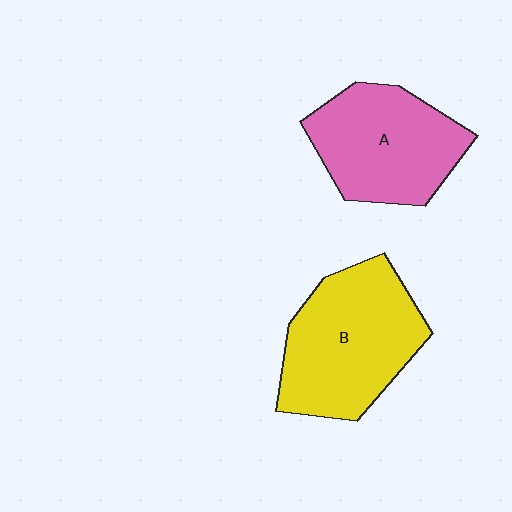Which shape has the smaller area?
Shape A (pink).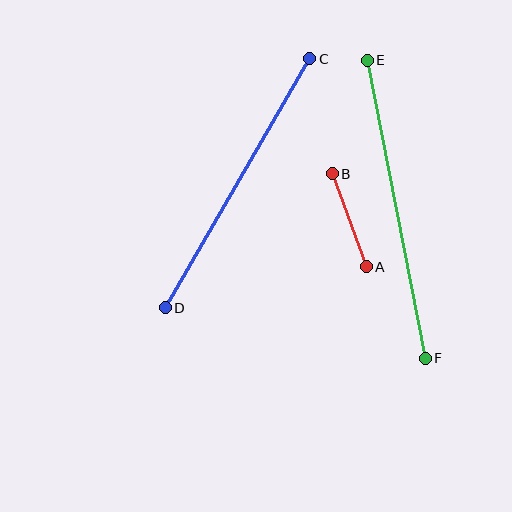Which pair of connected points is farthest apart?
Points E and F are farthest apart.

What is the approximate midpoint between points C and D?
The midpoint is at approximately (237, 183) pixels.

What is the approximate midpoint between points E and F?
The midpoint is at approximately (396, 209) pixels.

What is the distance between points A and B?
The distance is approximately 99 pixels.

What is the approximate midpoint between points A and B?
The midpoint is at approximately (349, 220) pixels.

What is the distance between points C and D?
The distance is approximately 288 pixels.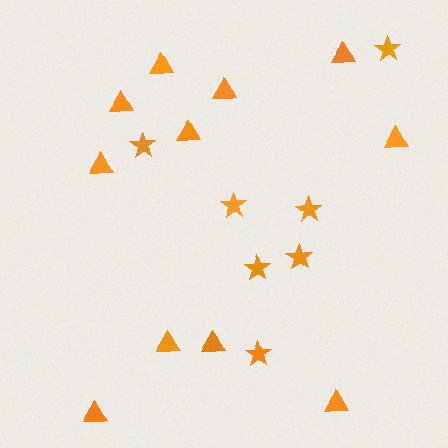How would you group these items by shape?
There are 2 groups: one group of triangles (11) and one group of stars (7).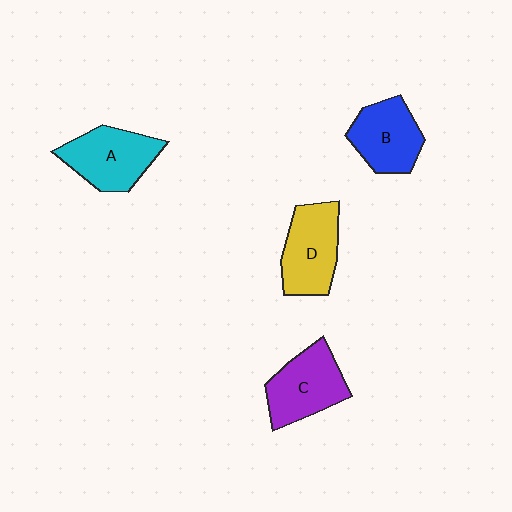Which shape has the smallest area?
Shape B (blue).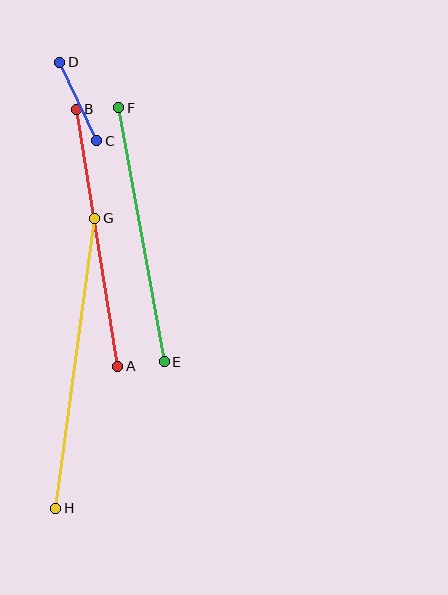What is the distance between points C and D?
The distance is approximately 87 pixels.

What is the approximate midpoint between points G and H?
The midpoint is at approximately (75, 363) pixels.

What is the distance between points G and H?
The distance is approximately 292 pixels.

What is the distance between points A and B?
The distance is approximately 260 pixels.